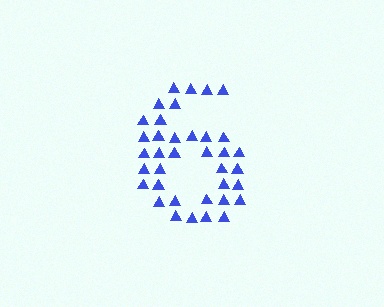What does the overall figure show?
The overall figure shows the digit 6.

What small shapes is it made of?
It is made of small triangles.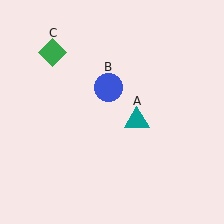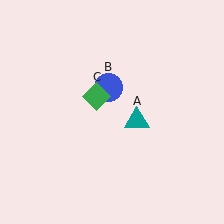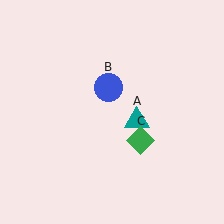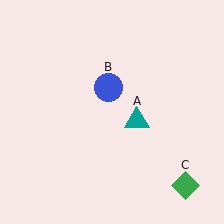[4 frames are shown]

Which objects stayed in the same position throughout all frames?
Teal triangle (object A) and blue circle (object B) remained stationary.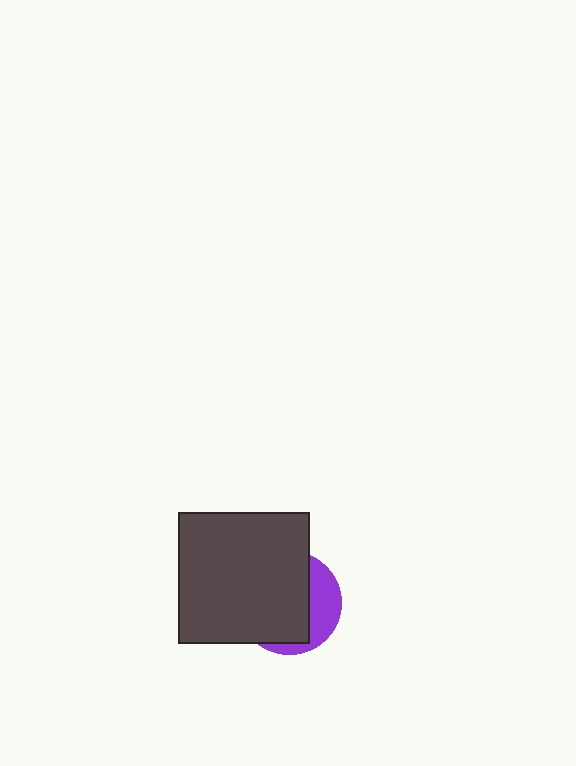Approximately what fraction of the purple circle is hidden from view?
Roughly 68% of the purple circle is hidden behind the dark gray square.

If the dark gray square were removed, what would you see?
You would see the complete purple circle.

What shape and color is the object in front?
The object in front is a dark gray square.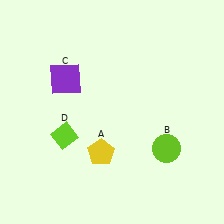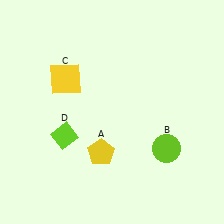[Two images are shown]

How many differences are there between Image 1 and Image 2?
There is 1 difference between the two images.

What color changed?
The square (C) changed from purple in Image 1 to yellow in Image 2.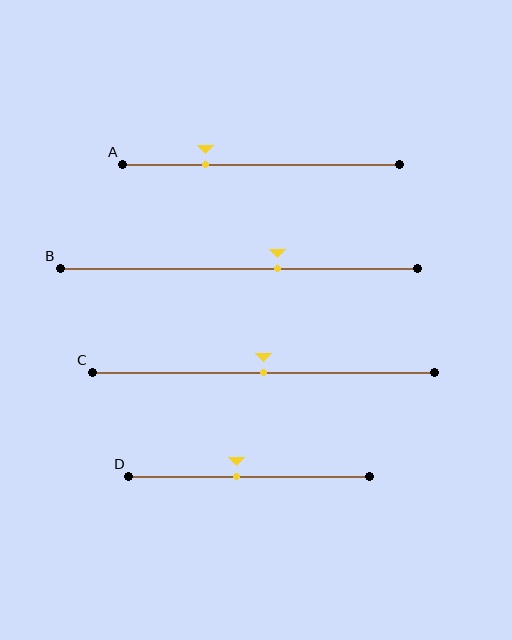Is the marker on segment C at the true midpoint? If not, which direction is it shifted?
Yes, the marker on segment C is at the true midpoint.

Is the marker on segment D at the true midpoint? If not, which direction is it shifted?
No, the marker on segment D is shifted to the left by about 5% of the segment length.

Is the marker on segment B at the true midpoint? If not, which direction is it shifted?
No, the marker on segment B is shifted to the right by about 11% of the segment length.